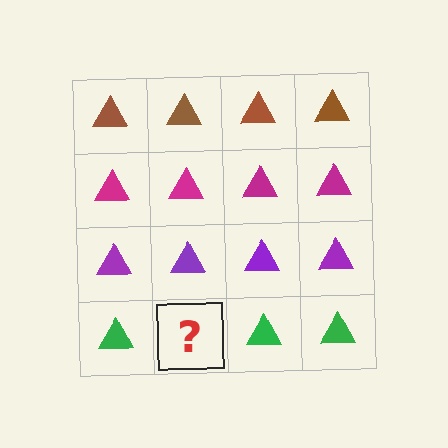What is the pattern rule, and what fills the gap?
The rule is that each row has a consistent color. The gap should be filled with a green triangle.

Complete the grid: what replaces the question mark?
The question mark should be replaced with a green triangle.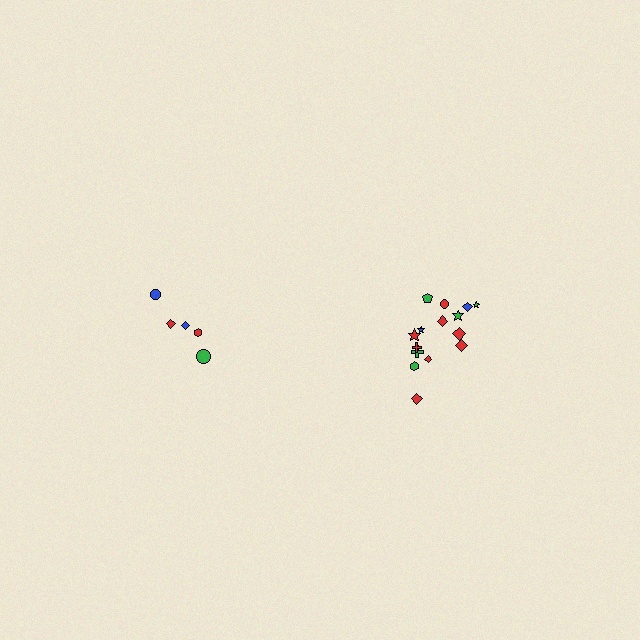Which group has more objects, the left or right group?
The right group.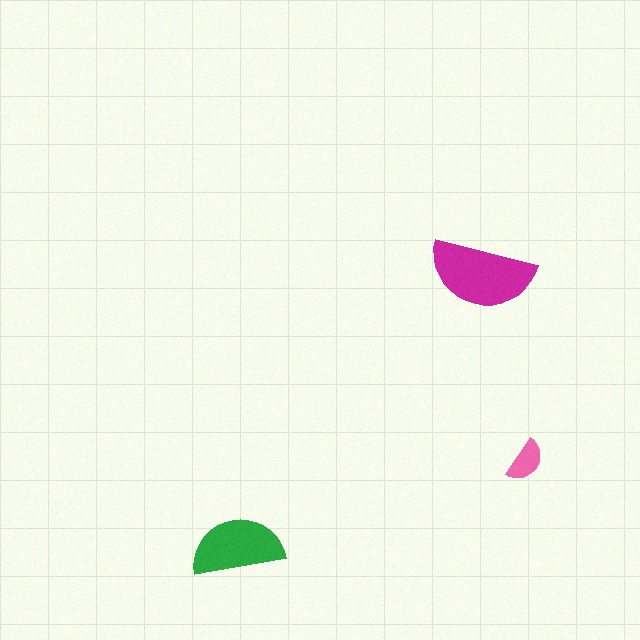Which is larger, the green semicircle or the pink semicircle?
The green one.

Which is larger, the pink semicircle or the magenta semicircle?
The magenta one.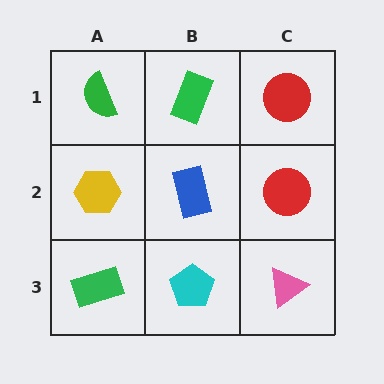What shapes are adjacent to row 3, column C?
A red circle (row 2, column C), a cyan pentagon (row 3, column B).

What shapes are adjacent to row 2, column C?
A red circle (row 1, column C), a pink triangle (row 3, column C), a blue rectangle (row 2, column B).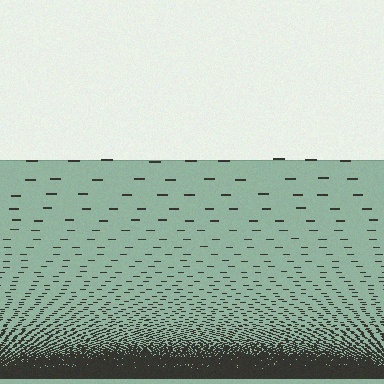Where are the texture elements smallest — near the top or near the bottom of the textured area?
Near the bottom.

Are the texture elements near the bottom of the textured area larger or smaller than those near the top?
Smaller. The gradient is inverted — elements near the bottom are smaller and denser.